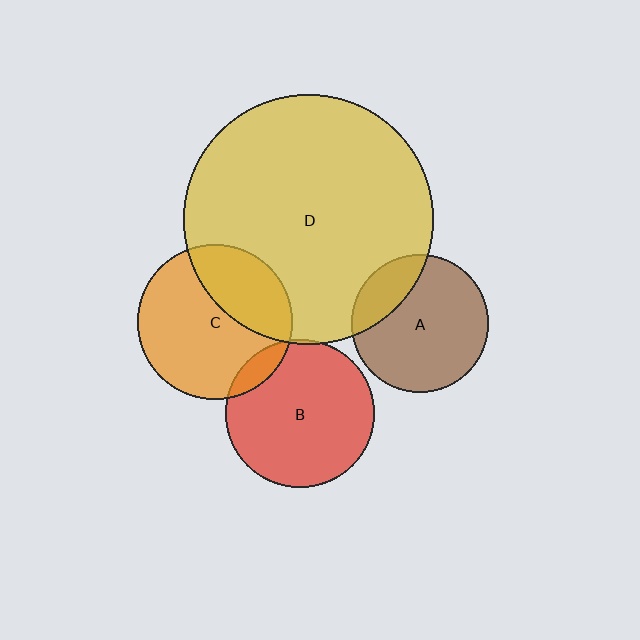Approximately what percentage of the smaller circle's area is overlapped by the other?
Approximately 10%.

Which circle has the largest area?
Circle D (yellow).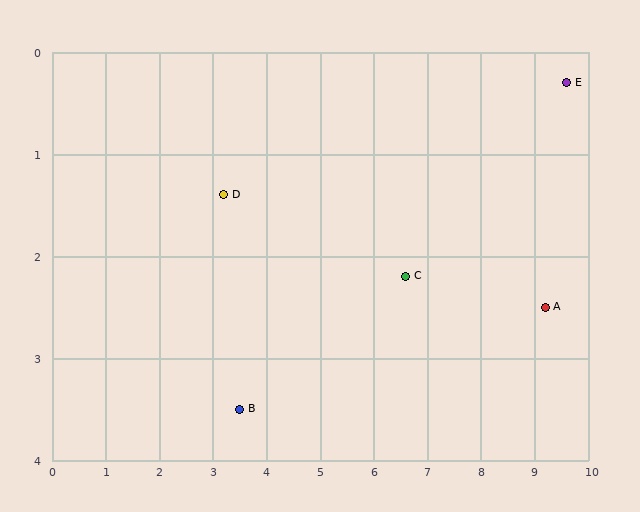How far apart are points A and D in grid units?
Points A and D are about 6.1 grid units apart.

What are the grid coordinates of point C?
Point C is at approximately (6.6, 2.2).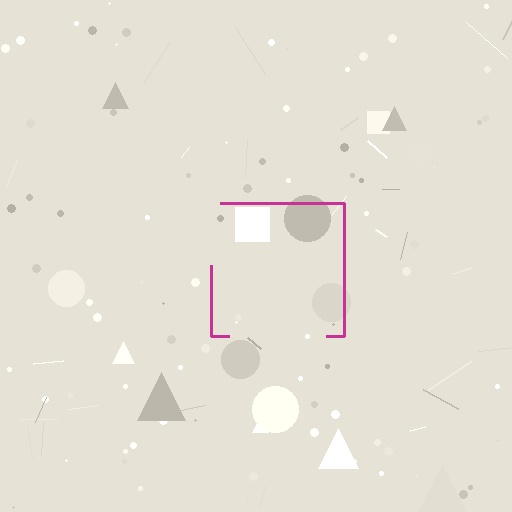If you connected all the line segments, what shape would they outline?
They would outline a square.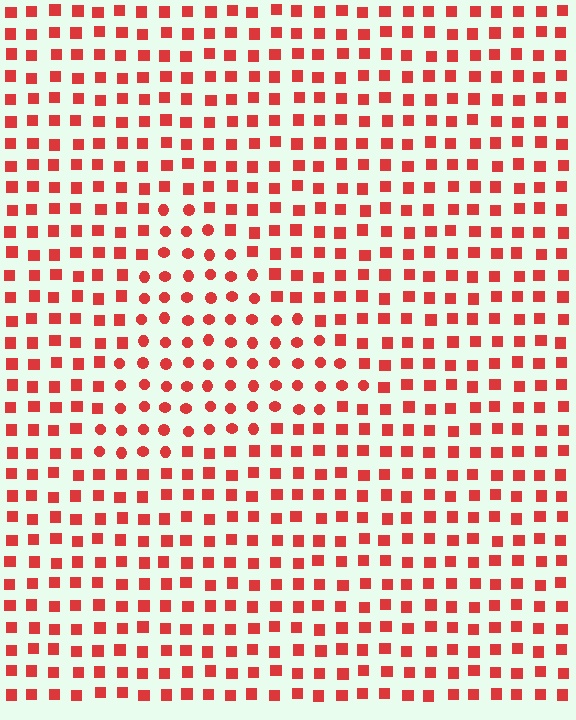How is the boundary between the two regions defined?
The boundary is defined by a change in element shape: circles inside vs. squares outside. All elements share the same color and spacing.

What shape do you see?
I see a triangle.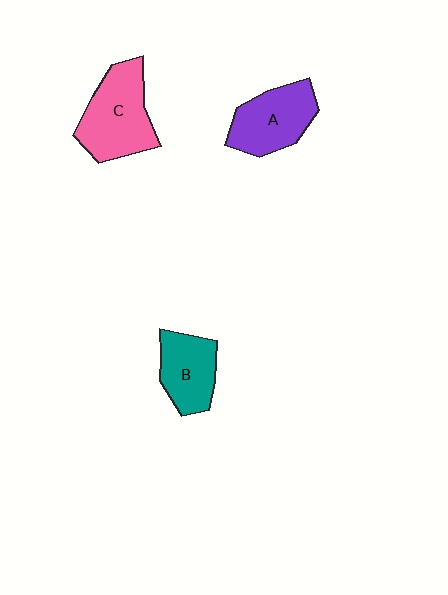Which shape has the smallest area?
Shape B (teal).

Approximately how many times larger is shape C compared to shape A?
Approximately 1.2 times.